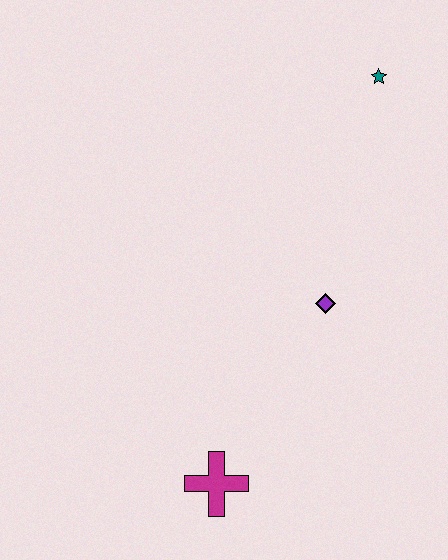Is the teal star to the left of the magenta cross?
No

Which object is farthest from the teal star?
The magenta cross is farthest from the teal star.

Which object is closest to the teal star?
The purple diamond is closest to the teal star.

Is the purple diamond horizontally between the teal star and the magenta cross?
Yes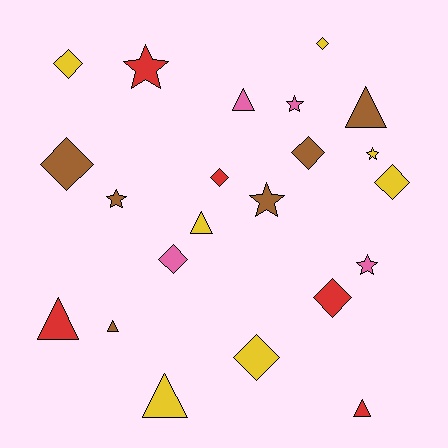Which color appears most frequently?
Yellow, with 7 objects.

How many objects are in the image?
There are 22 objects.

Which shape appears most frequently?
Diamond, with 9 objects.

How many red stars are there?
There is 1 red star.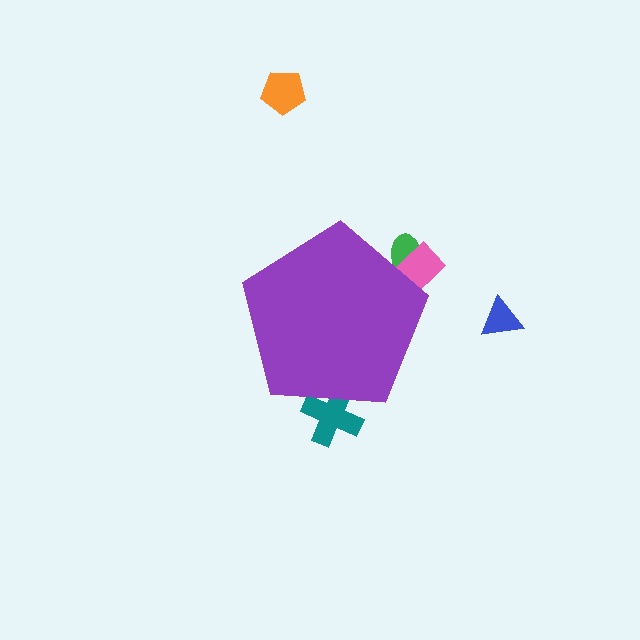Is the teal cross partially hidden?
Yes, the teal cross is partially hidden behind the purple pentagon.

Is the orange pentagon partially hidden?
No, the orange pentagon is fully visible.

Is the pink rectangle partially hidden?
Yes, the pink rectangle is partially hidden behind the purple pentagon.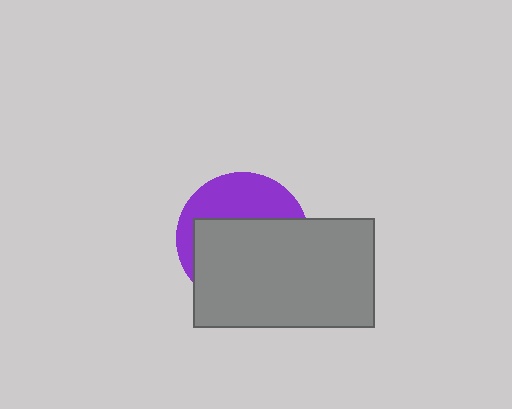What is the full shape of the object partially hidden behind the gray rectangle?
The partially hidden object is a purple circle.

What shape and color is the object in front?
The object in front is a gray rectangle.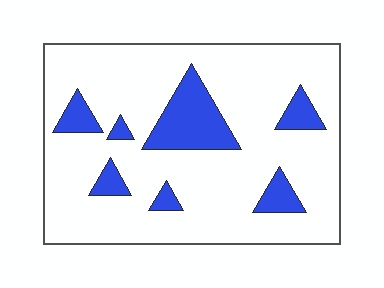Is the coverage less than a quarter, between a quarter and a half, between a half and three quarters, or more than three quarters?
Less than a quarter.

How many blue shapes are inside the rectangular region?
7.